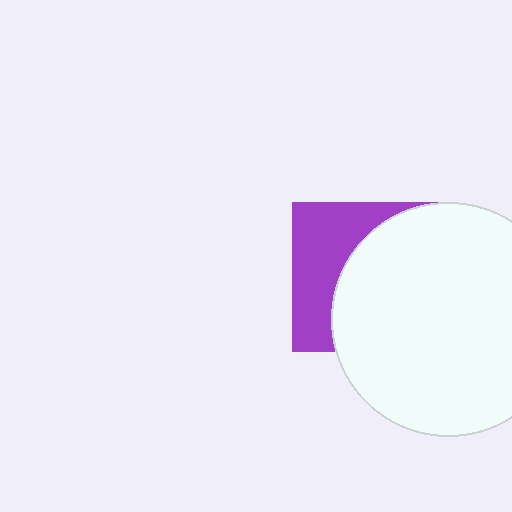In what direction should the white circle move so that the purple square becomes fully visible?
The white circle should move right. That is the shortest direction to clear the overlap and leave the purple square fully visible.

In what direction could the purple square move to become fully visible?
The purple square could move left. That would shift it out from behind the white circle entirely.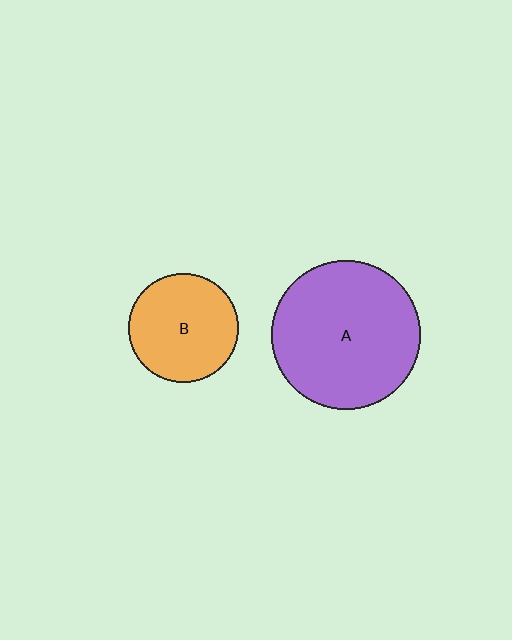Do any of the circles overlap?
No, none of the circles overlap.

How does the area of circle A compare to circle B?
Approximately 1.8 times.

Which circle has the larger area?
Circle A (purple).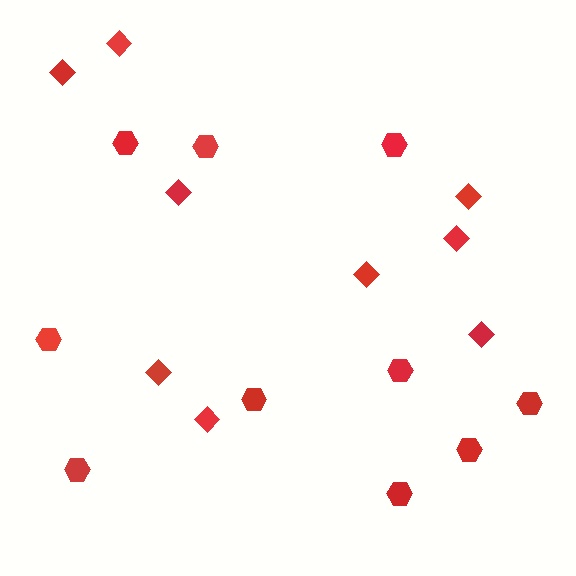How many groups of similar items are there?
There are 2 groups: one group of diamonds (9) and one group of hexagons (10).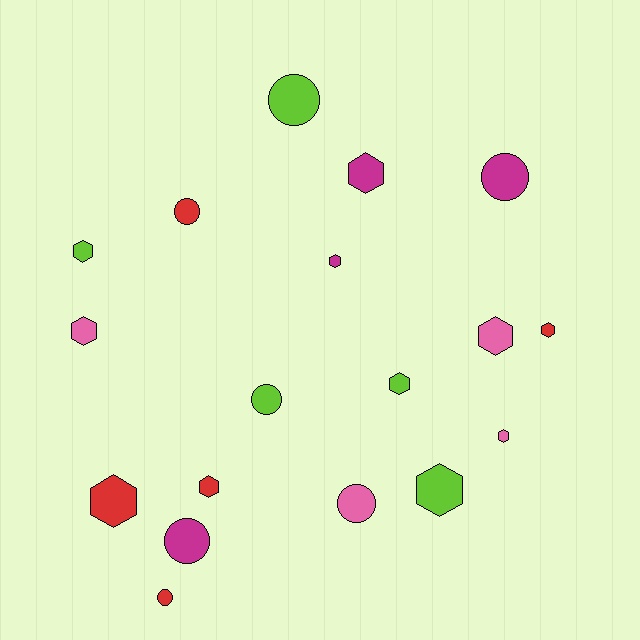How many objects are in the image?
There are 18 objects.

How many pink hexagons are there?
There are 3 pink hexagons.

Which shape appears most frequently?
Hexagon, with 11 objects.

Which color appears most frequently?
Red, with 5 objects.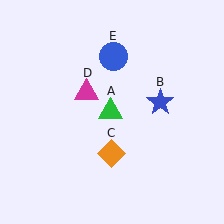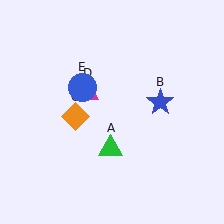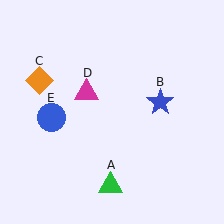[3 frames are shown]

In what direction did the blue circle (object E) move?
The blue circle (object E) moved down and to the left.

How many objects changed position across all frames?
3 objects changed position: green triangle (object A), orange diamond (object C), blue circle (object E).